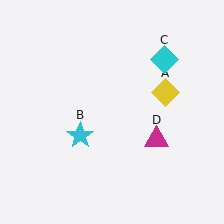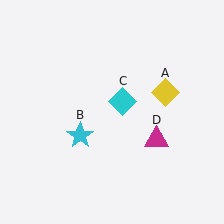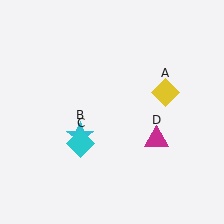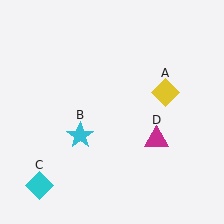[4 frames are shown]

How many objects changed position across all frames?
1 object changed position: cyan diamond (object C).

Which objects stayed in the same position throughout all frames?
Yellow diamond (object A) and cyan star (object B) and magenta triangle (object D) remained stationary.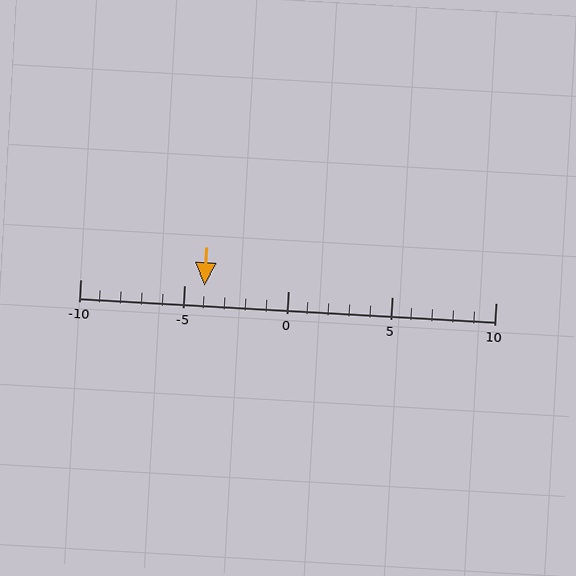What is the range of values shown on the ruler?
The ruler shows values from -10 to 10.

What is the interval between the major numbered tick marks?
The major tick marks are spaced 5 units apart.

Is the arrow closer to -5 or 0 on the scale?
The arrow is closer to -5.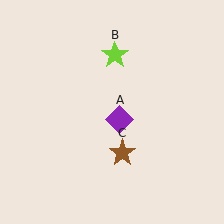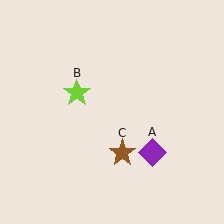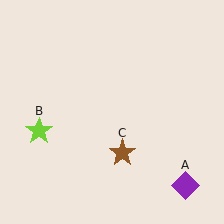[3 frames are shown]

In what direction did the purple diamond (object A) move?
The purple diamond (object A) moved down and to the right.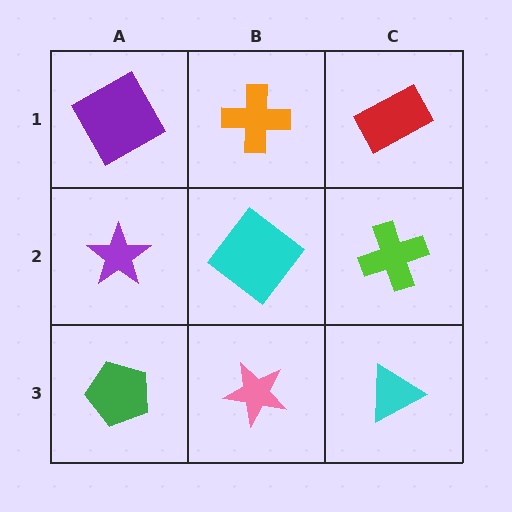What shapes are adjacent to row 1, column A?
A purple star (row 2, column A), an orange cross (row 1, column B).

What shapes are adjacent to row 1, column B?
A cyan diamond (row 2, column B), a purple square (row 1, column A), a red rectangle (row 1, column C).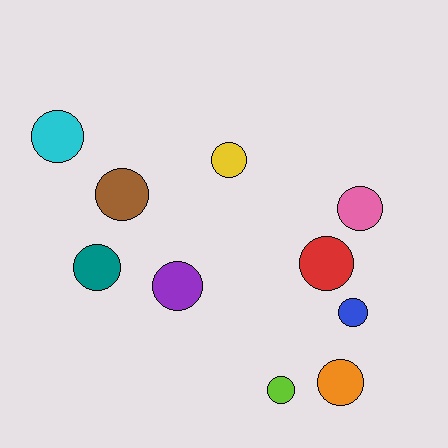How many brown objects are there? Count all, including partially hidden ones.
There is 1 brown object.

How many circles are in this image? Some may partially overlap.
There are 10 circles.